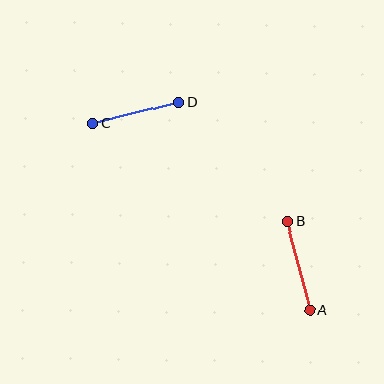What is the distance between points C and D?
The distance is approximately 89 pixels.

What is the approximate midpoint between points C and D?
The midpoint is at approximately (136, 112) pixels.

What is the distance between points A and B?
The distance is approximately 91 pixels.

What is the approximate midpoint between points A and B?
The midpoint is at approximately (299, 265) pixels.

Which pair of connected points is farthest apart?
Points A and B are farthest apart.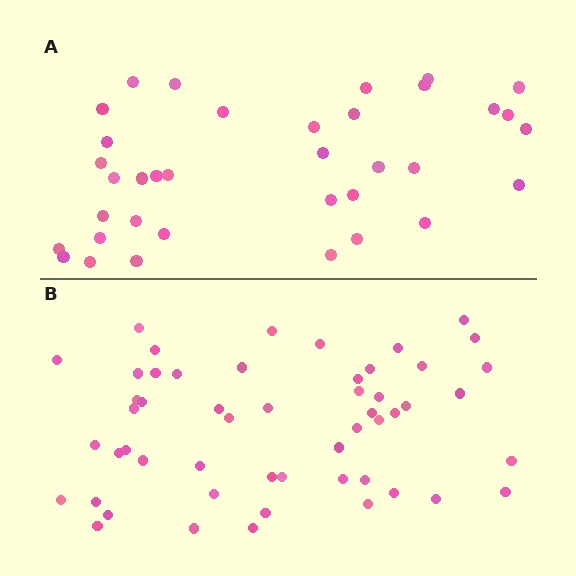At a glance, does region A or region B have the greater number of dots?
Region B (the bottom region) has more dots.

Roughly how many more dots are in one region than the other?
Region B has approximately 15 more dots than region A.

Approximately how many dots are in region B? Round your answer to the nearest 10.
About 50 dots. (The exact count is 53, which rounds to 50.)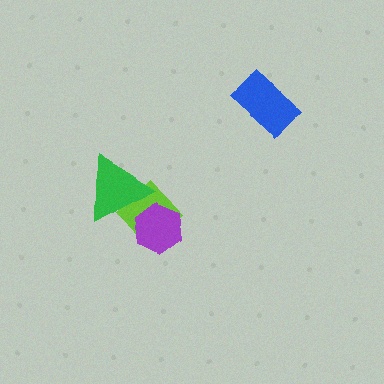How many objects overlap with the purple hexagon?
2 objects overlap with the purple hexagon.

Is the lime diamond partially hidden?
Yes, it is partially covered by another shape.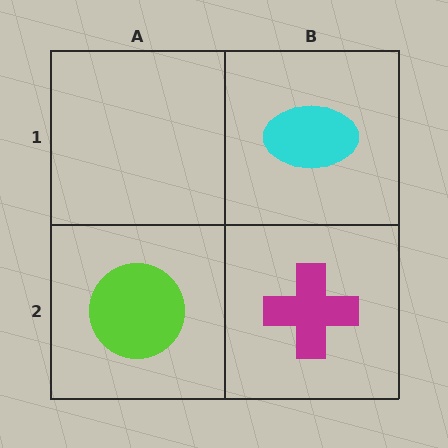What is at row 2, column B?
A magenta cross.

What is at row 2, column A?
A lime circle.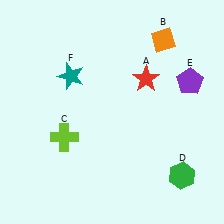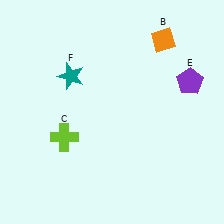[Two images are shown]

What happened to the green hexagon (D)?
The green hexagon (D) was removed in Image 2. It was in the bottom-right area of Image 1.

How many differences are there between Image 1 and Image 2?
There are 2 differences between the two images.